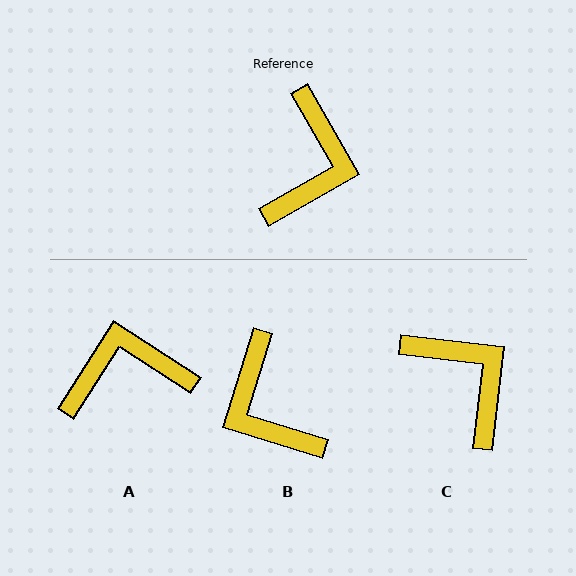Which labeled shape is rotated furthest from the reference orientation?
B, about 137 degrees away.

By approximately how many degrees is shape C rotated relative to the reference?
Approximately 54 degrees counter-clockwise.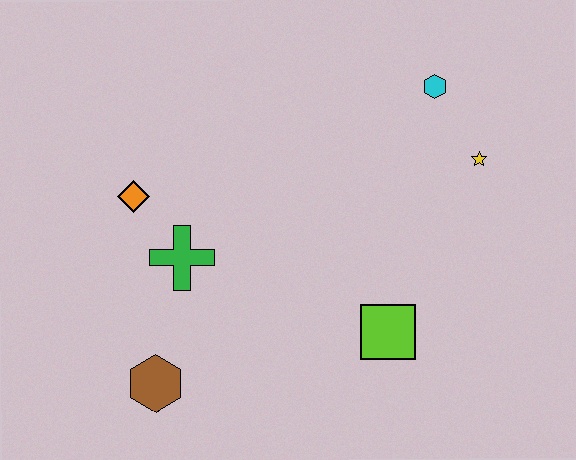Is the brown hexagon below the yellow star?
Yes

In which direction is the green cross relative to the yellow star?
The green cross is to the left of the yellow star.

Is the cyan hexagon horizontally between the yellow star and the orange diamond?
Yes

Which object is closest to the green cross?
The orange diamond is closest to the green cross.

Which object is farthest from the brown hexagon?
The cyan hexagon is farthest from the brown hexagon.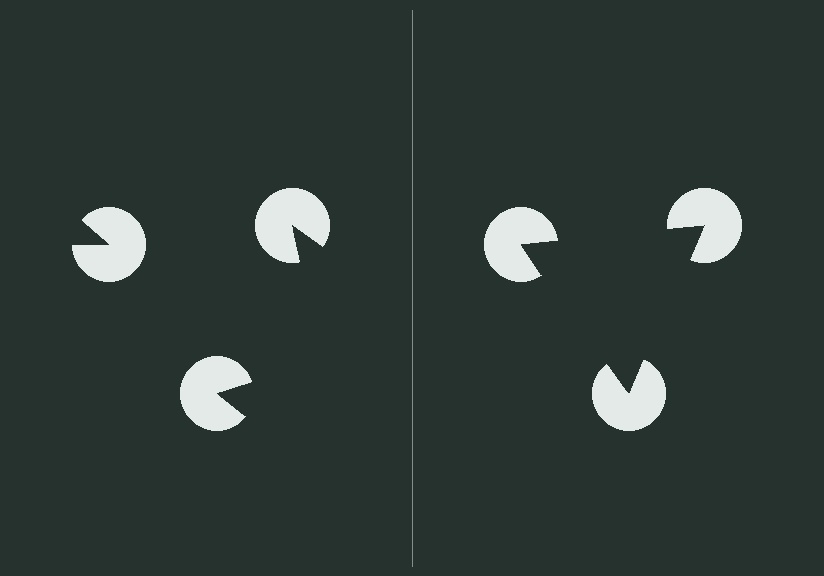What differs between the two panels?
The pac-man discs are positioned identically on both sides; only the wedge orientations differ. On the right they align to a triangle; on the left they are misaligned.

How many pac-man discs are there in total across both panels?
6 — 3 on each side.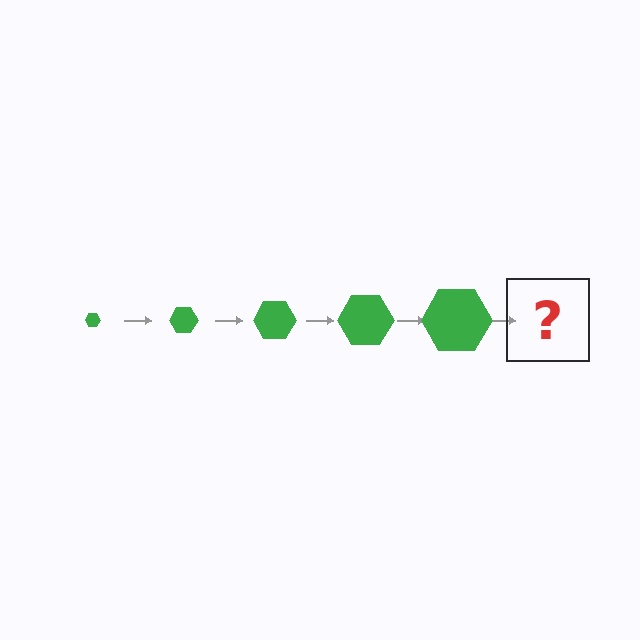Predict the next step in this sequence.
The next step is a green hexagon, larger than the previous one.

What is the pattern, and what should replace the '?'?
The pattern is that the hexagon gets progressively larger each step. The '?' should be a green hexagon, larger than the previous one.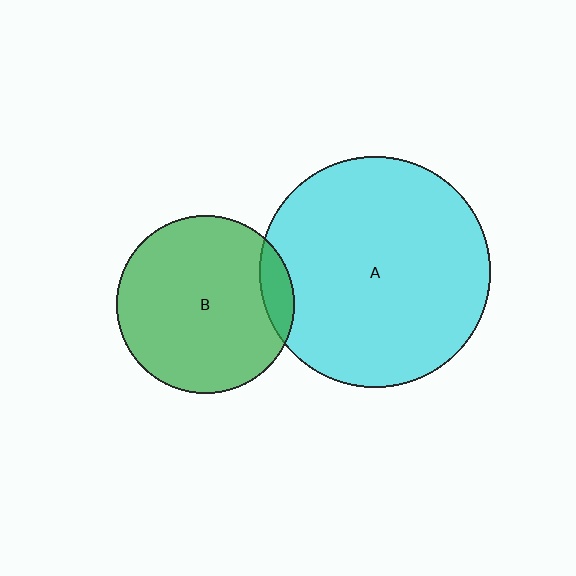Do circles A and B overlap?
Yes.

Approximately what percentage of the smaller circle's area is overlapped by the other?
Approximately 10%.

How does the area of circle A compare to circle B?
Approximately 1.7 times.